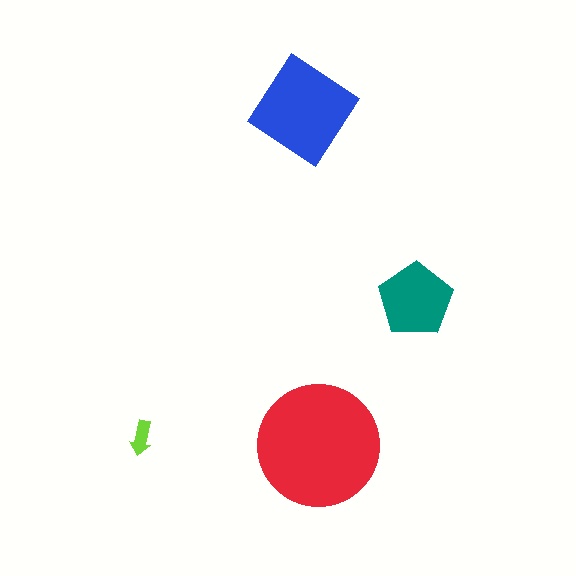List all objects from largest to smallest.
The red circle, the blue diamond, the teal pentagon, the lime arrow.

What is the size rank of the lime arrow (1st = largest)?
4th.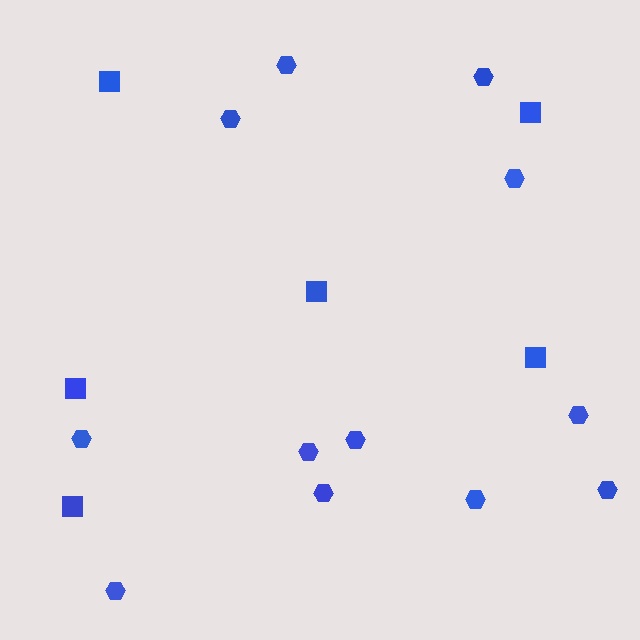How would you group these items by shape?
There are 2 groups: one group of squares (6) and one group of hexagons (12).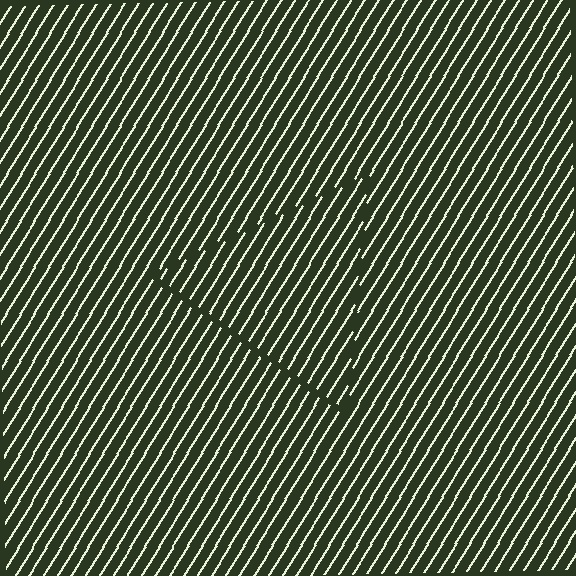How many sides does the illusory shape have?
3 sides — the line-ends trace a triangle.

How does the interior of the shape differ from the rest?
The interior of the shape contains the same grating, shifted by half a period — the contour is defined by the phase discontinuity where line-ends from the inner and outer gratings abut.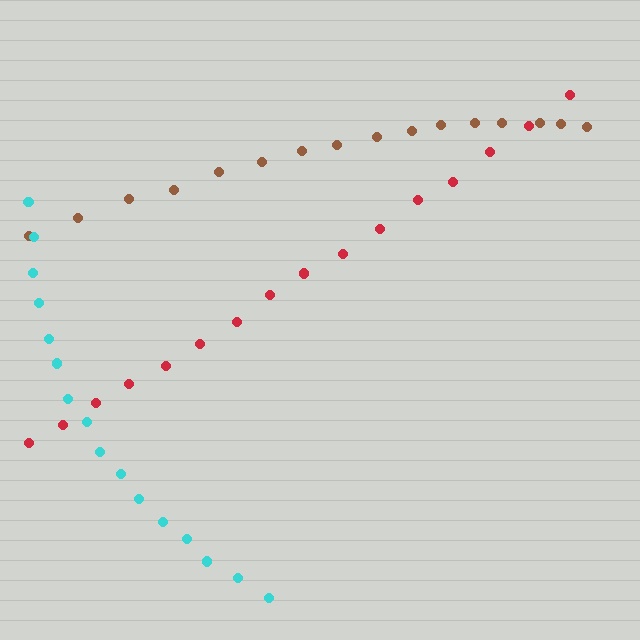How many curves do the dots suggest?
There are 3 distinct paths.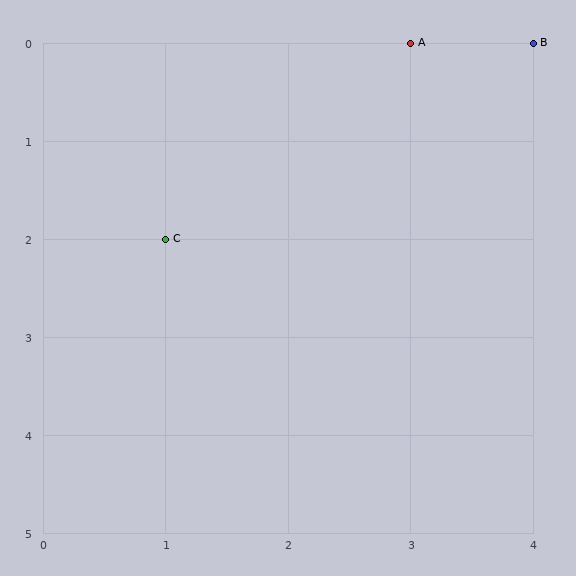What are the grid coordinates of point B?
Point B is at grid coordinates (4, 0).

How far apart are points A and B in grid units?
Points A and B are 1 column apart.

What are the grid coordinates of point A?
Point A is at grid coordinates (3, 0).